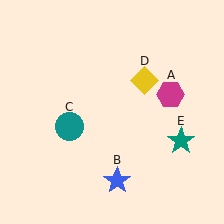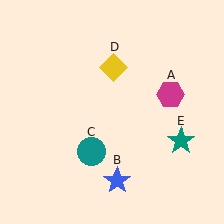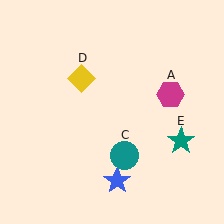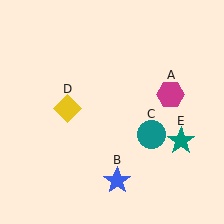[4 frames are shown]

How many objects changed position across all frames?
2 objects changed position: teal circle (object C), yellow diamond (object D).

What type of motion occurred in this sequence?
The teal circle (object C), yellow diamond (object D) rotated counterclockwise around the center of the scene.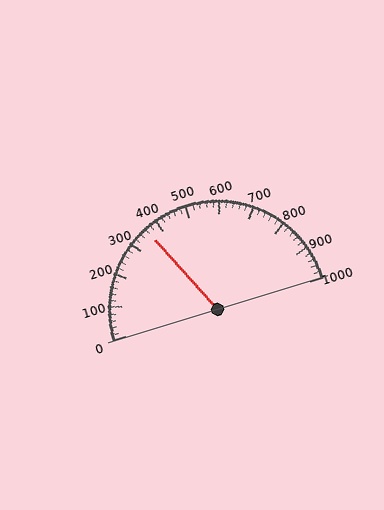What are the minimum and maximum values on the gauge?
The gauge ranges from 0 to 1000.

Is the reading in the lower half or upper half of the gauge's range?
The reading is in the lower half of the range (0 to 1000).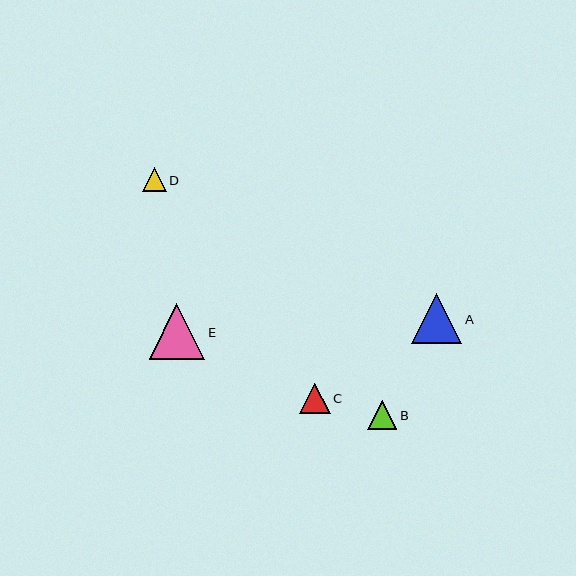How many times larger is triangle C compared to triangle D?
Triangle C is approximately 1.3 times the size of triangle D.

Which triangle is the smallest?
Triangle D is the smallest with a size of approximately 24 pixels.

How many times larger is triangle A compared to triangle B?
Triangle A is approximately 1.7 times the size of triangle B.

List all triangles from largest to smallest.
From largest to smallest: E, A, C, B, D.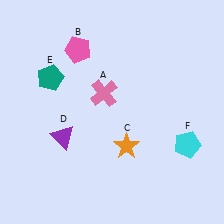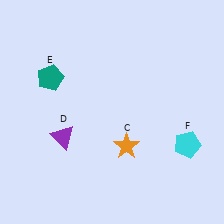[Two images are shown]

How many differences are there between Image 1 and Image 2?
There are 2 differences between the two images.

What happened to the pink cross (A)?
The pink cross (A) was removed in Image 2. It was in the top-left area of Image 1.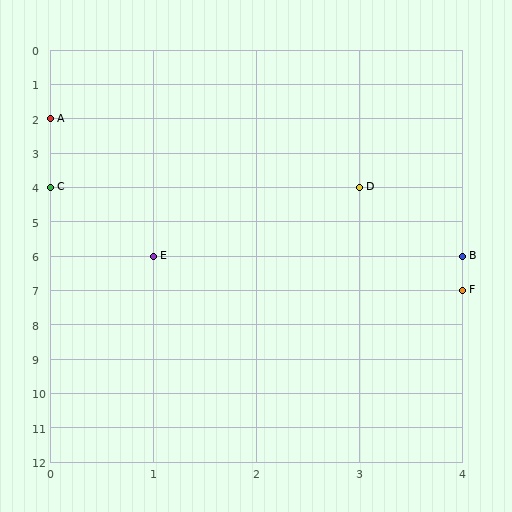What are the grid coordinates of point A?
Point A is at grid coordinates (0, 2).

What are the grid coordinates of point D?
Point D is at grid coordinates (3, 4).